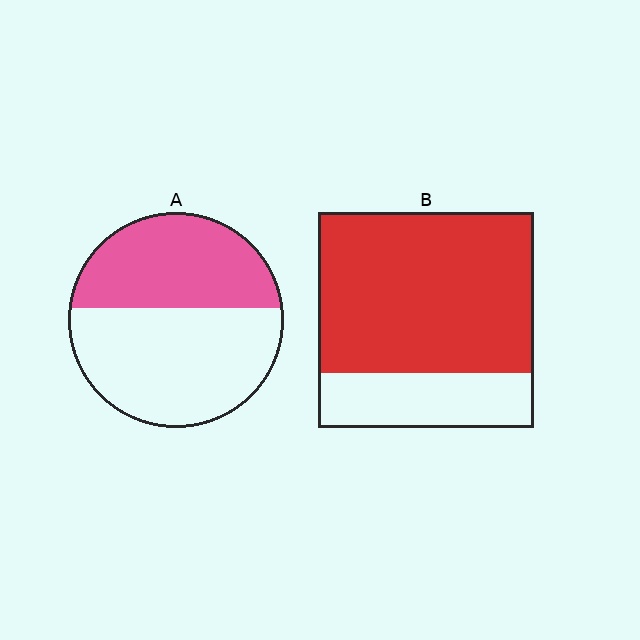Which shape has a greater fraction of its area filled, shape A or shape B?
Shape B.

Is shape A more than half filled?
No.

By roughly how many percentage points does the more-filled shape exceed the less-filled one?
By roughly 30 percentage points (B over A).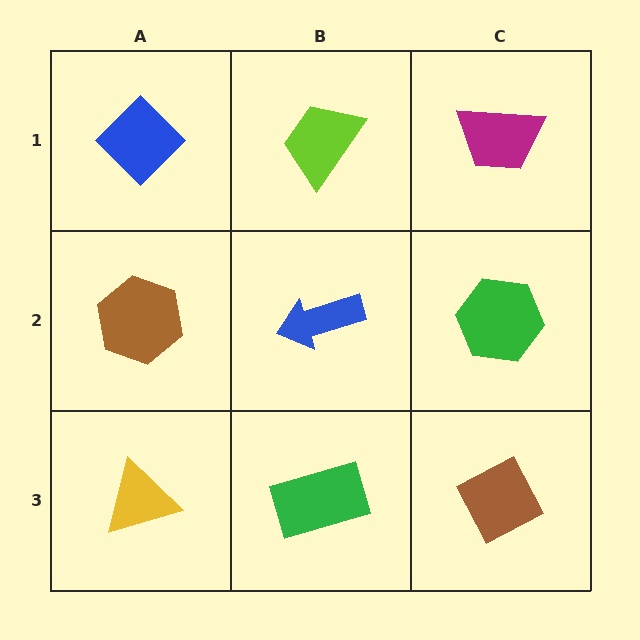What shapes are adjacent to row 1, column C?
A green hexagon (row 2, column C), a lime trapezoid (row 1, column B).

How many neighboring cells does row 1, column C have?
2.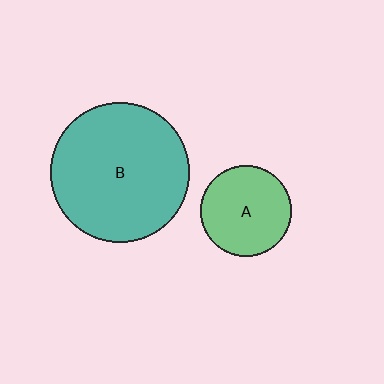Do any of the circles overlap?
No, none of the circles overlap.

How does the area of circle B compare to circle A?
Approximately 2.4 times.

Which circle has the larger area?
Circle B (teal).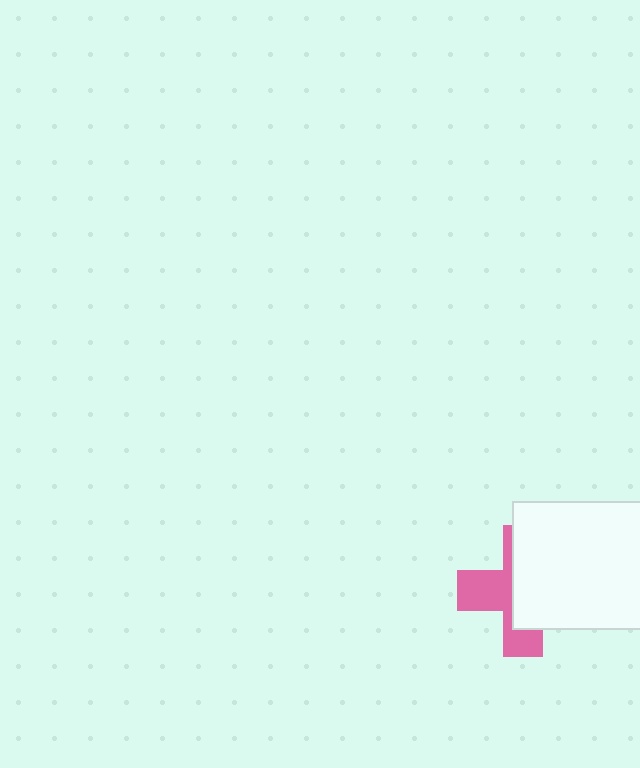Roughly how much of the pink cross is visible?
A small part of it is visible (roughly 42%).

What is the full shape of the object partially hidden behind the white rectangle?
The partially hidden object is a pink cross.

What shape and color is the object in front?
The object in front is a white rectangle.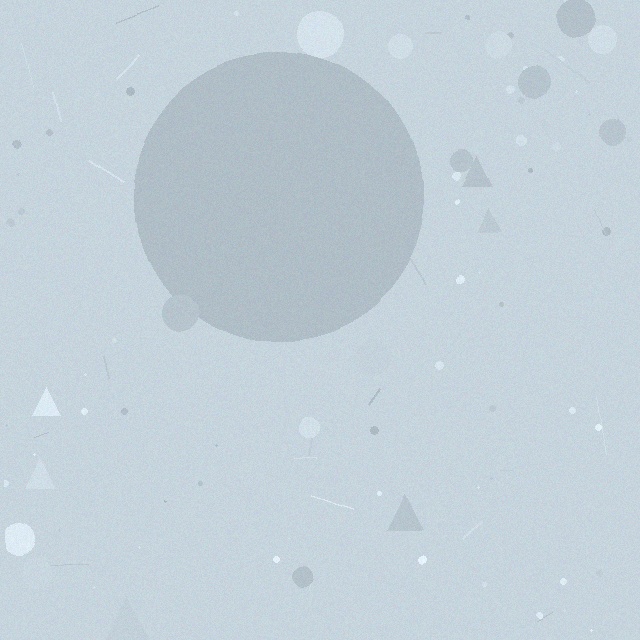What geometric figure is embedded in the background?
A circle is embedded in the background.